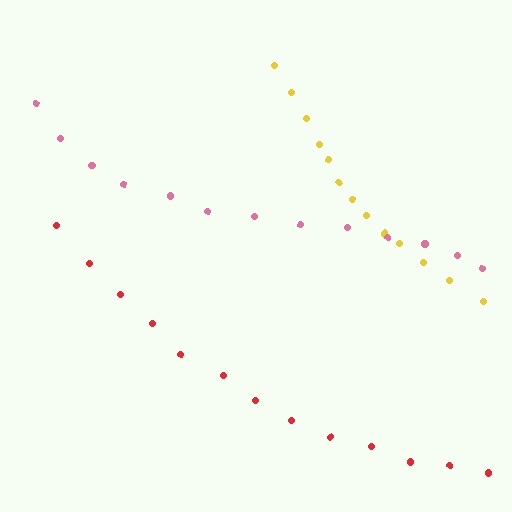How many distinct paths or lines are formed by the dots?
There are 3 distinct paths.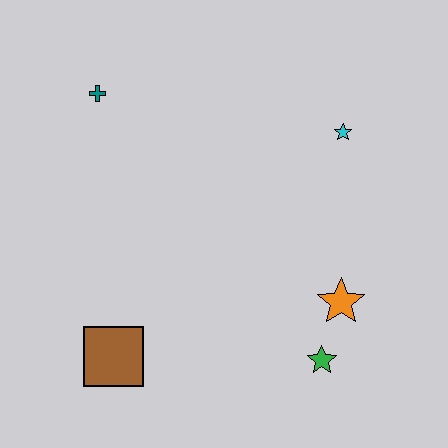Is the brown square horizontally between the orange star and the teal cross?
Yes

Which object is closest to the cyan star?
The orange star is closest to the cyan star.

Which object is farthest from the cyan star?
The brown square is farthest from the cyan star.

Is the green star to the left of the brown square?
No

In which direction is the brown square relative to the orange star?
The brown square is to the left of the orange star.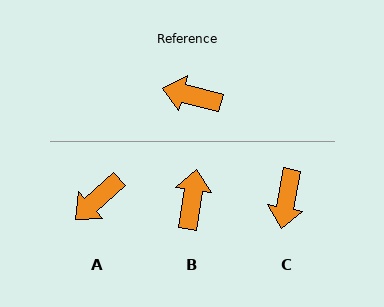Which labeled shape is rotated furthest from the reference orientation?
C, about 94 degrees away.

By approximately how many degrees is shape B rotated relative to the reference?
Approximately 84 degrees clockwise.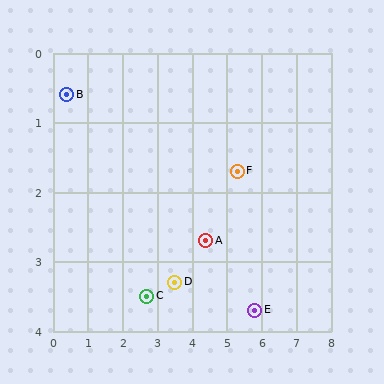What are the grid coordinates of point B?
Point B is at approximately (0.4, 0.6).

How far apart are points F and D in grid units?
Points F and D are about 2.4 grid units apart.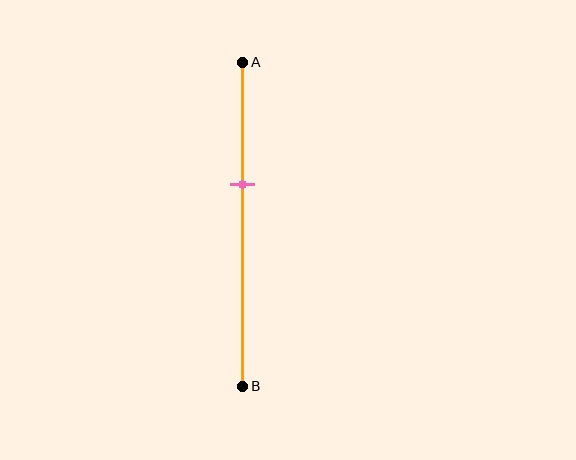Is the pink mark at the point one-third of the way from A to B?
No, the mark is at about 40% from A, not at the 33% one-third point.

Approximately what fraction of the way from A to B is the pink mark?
The pink mark is approximately 40% of the way from A to B.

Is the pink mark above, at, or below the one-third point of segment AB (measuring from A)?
The pink mark is below the one-third point of segment AB.